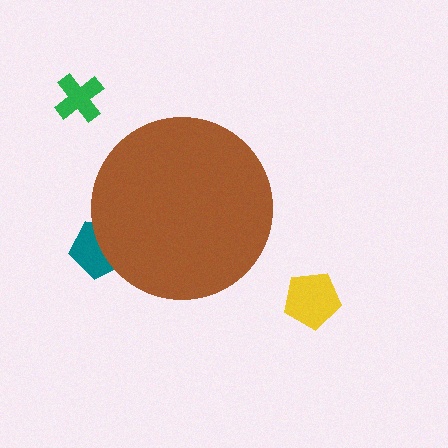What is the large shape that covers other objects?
A brown circle.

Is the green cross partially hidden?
No, the green cross is fully visible.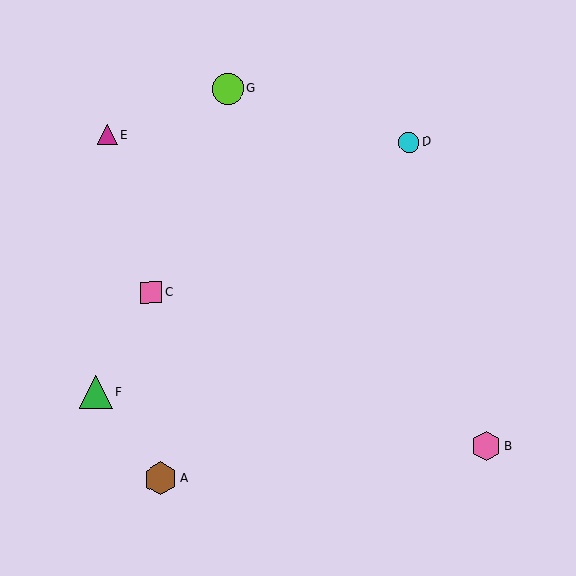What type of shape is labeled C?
Shape C is a pink square.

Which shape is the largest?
The brown hexagon (labeled A) is the largest.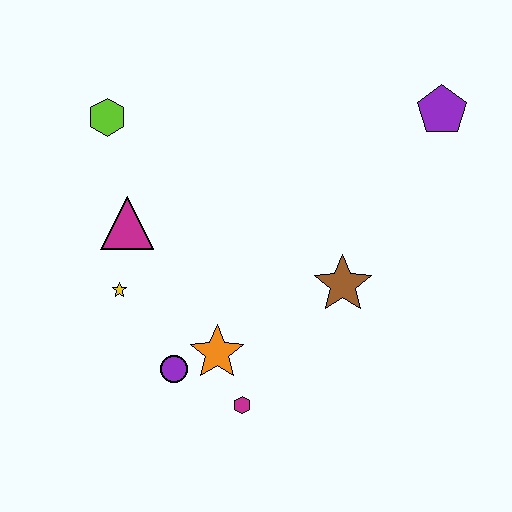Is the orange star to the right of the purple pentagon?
No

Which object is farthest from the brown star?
The lime hexagon is farthest from the brown star.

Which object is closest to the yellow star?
The magenta triangle is closest to the yellow star.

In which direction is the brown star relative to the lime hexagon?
The brown star is to the right of the lime hexagon.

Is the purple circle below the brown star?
Yes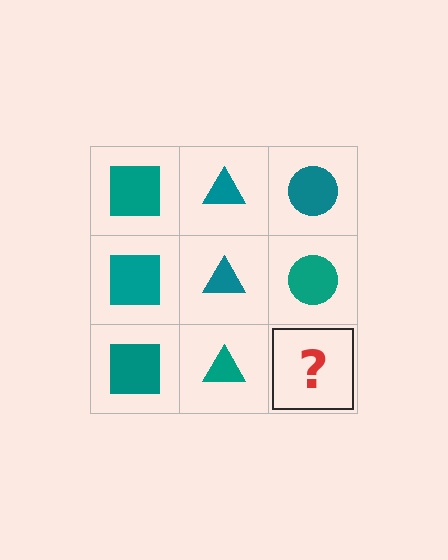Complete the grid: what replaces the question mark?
The question mark should be replaced with a teal circle.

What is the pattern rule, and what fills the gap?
The rule is that each column has a consistent shape. The gap should be filled with a teal circle.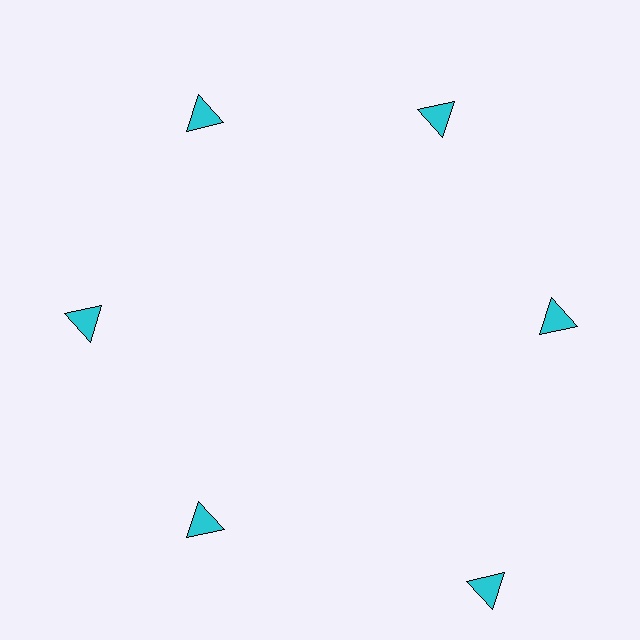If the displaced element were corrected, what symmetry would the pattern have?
It would have 6-fold rotational symmetry — the pattern would map onto itself every 60 degrees.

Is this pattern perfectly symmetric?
No. The 6 cyan triangles are arranged in a ring, but one element near the 5 o'clock position is pushed outward from the center, breaking the 6-fold rotational symmetry.